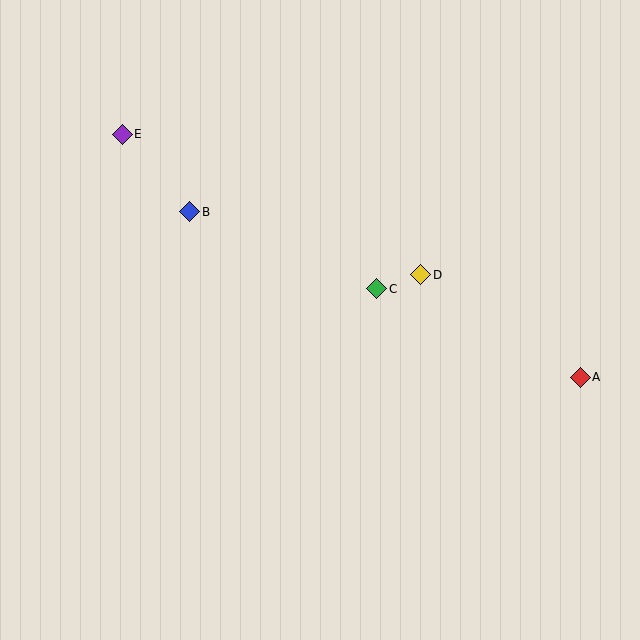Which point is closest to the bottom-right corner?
Point A is closest to the bottom-right corner.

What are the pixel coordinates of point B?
Point B is at (190, 212).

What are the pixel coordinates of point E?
Point E is at (122, 134).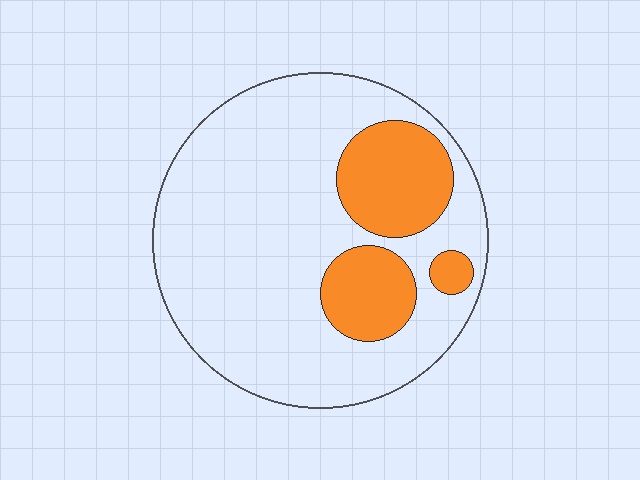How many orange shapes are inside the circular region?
3.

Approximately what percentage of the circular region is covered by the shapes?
Approximately 20%.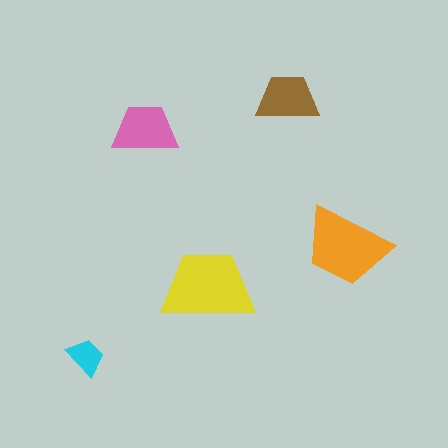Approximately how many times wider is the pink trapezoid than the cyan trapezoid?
About 1.5 times wider.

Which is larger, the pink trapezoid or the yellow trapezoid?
The yellow one.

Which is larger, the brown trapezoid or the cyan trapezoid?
The brown one.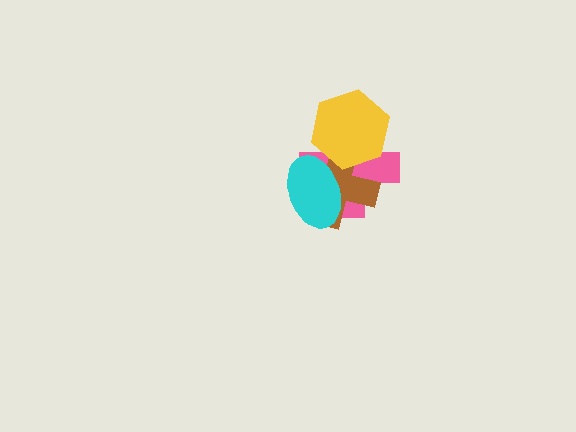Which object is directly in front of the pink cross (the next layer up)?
The brown cross is directly in front of the pink cross.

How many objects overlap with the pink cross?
3 objects overlap with the pink cross.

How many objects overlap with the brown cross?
3 objects overlap with the brown cross.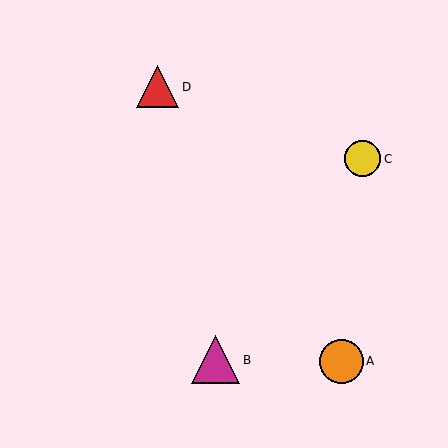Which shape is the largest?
The magenta triangle (labeled B) is the largest.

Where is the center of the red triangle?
The center of the red triangle is at (158, 87).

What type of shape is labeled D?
Shape D is a red triangle.